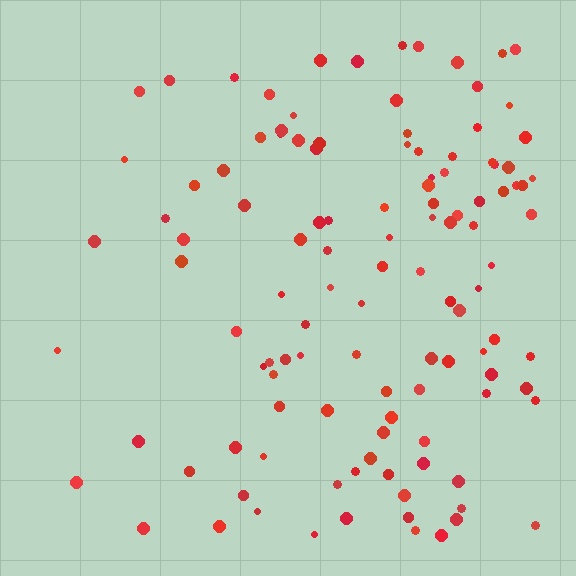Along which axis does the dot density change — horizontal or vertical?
Horizontal.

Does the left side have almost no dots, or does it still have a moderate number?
Still a moderate number, just noticeably fewer than the right.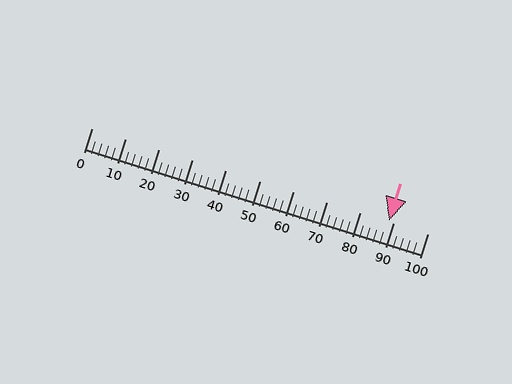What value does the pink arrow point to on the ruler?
The pink arrow points to approximately 89.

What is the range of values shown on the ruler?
The ruler shows values from 0 to 100.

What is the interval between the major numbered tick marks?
The major tick marks are spaced 10 units apart.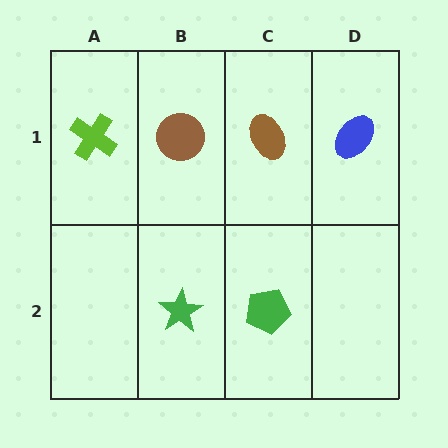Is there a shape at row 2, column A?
No, that cell is empty.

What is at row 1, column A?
A lime cross.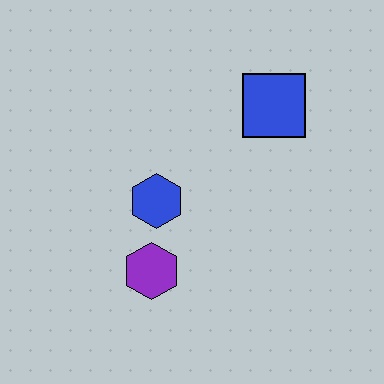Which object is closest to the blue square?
The blue hexagon is closest to the blue square.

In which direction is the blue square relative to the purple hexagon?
The blue square is above the purple hexagon.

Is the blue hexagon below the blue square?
Yes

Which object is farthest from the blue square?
The purple hexagon is farthest from the blue square.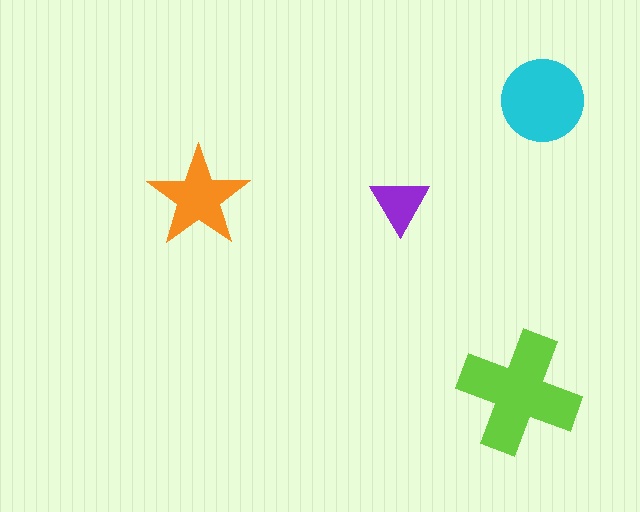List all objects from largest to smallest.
The lime cross, the cyan circle, the orange star, the purple triangle.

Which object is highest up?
The cyan circle is topmost.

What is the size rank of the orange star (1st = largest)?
3rd.